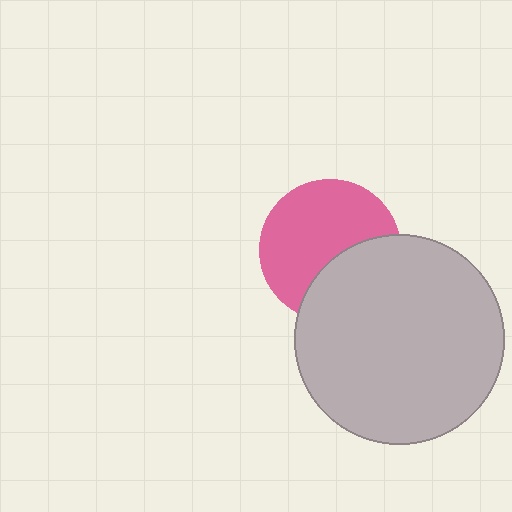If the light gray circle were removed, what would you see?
You would see the complete pink circle.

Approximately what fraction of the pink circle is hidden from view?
Roughly 36% of the pink circle is hidden behind the light gray circle.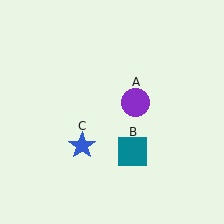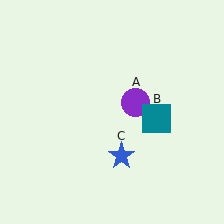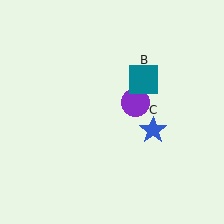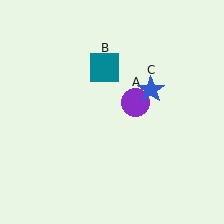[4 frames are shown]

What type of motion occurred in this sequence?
The teal square (object B), blue star (object C) rotated counterclockwise around the center of the scene.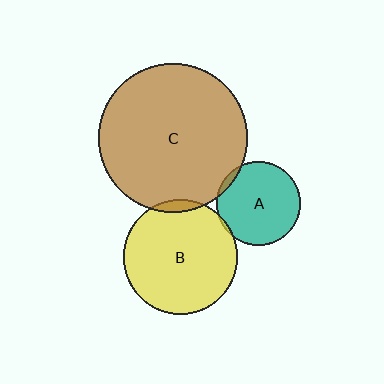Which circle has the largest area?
Circle C (brown).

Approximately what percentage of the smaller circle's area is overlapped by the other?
Approximately 5%.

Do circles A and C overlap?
Yes.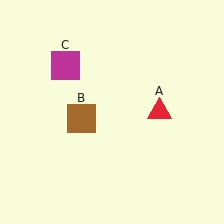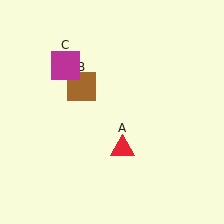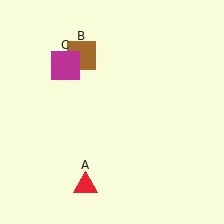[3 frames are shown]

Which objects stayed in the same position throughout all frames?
Magenta square (object C) remained stationary.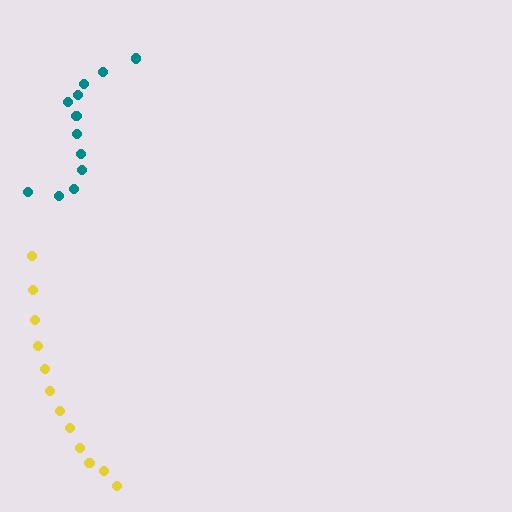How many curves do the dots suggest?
There are 2 distinct paths.